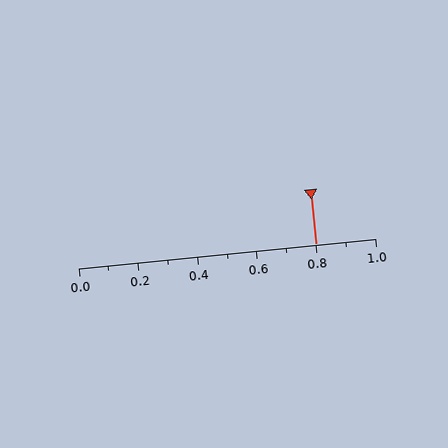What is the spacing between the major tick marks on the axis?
The major ticks are spaced 0.2 apart.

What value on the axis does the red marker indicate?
The marker indicates approximately 0.8.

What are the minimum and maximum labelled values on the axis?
The axis runs from 0.0 to 1.0.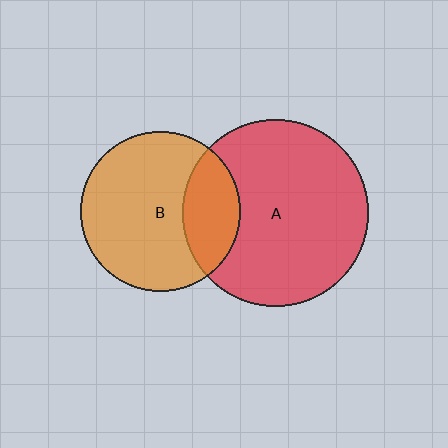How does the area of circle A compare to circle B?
Approximately 1.4 times.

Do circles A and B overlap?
Yes.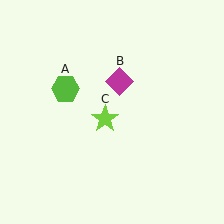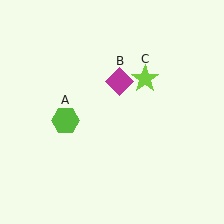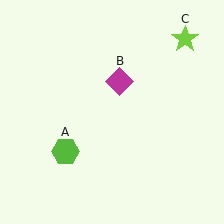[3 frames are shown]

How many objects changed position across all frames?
2 objects changed position: lime hexagon (object A), lime star (object C).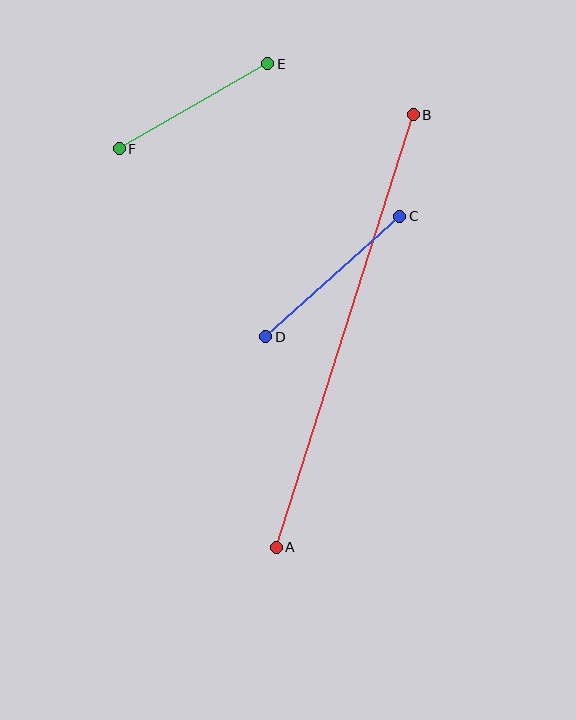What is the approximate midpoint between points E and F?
The midpoint is at approximately (194, 106) pixels.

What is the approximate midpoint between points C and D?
The midpoint is at approximately (333, 277) pixels.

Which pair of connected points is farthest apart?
Points A and B are farthest apart.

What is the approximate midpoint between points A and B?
The midpoint is at approximately (345, 331) pixels.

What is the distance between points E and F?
The distance is approximately 171 pixels.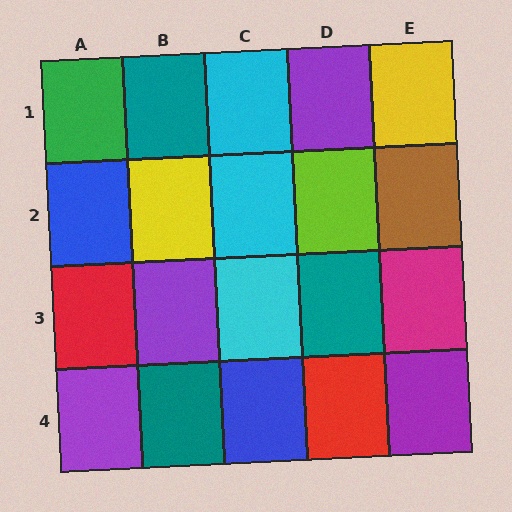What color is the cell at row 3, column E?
Magenta.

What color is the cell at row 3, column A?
Red.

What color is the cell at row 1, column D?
Purple.